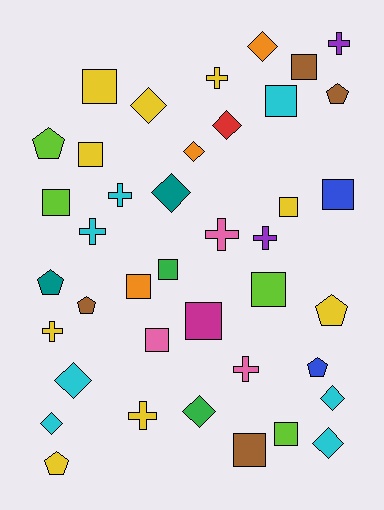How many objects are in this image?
There are 40 objects.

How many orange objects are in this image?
There are 3 orange objects.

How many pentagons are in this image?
There are 7 pentagons.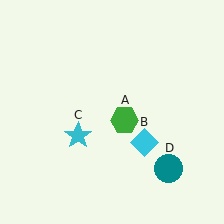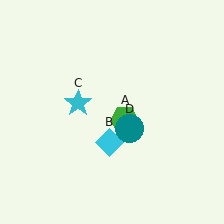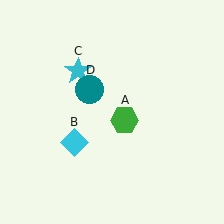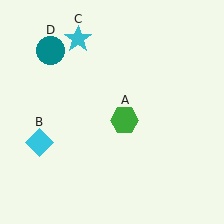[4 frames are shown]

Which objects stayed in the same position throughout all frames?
Green hexagon (object A) remained stationary.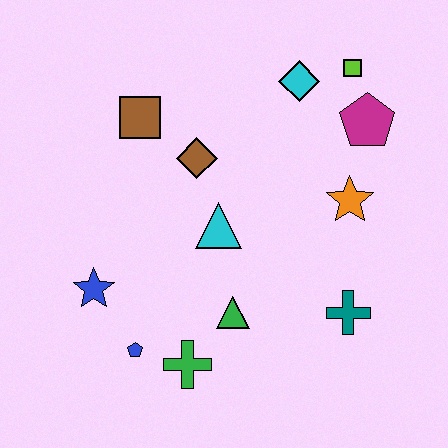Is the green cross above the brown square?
No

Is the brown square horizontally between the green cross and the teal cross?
No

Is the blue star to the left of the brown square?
Yes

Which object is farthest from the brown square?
The teal cross is farthest from the brown square.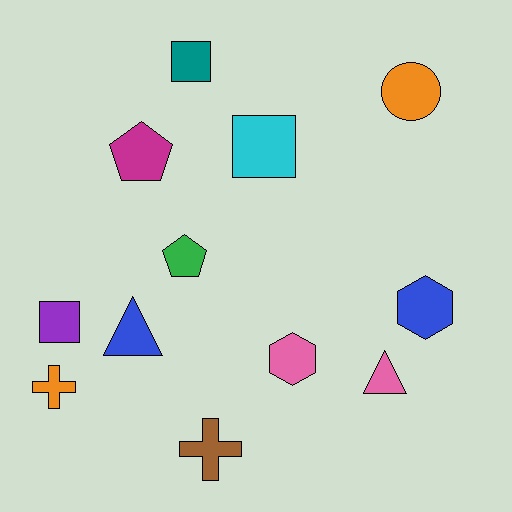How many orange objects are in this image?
There are 2 orange objects.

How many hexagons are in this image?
There are 2 hexagons.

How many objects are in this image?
There are 12 objects.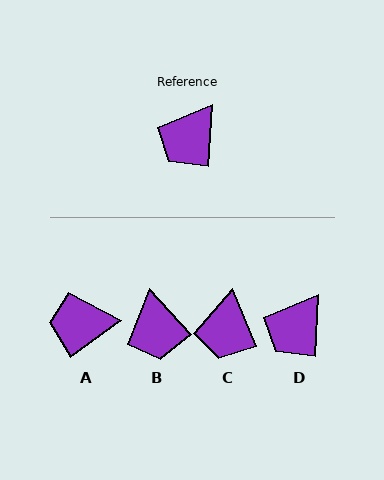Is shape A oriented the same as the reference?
No, it is off by about 51 degrees.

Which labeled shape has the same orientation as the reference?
D.